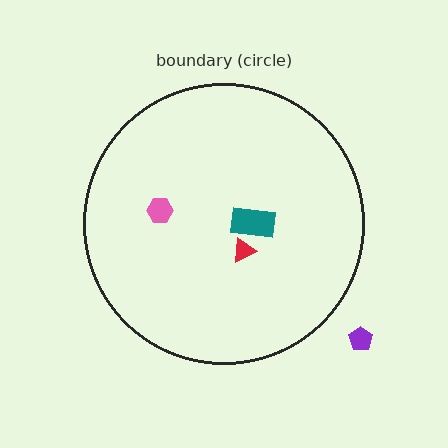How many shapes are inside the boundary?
3 inside, 1 outside.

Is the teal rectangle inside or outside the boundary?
Inside.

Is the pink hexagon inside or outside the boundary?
Inside.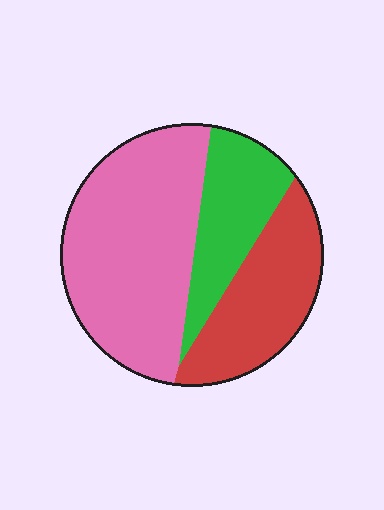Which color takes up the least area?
Green, at roughly 20%.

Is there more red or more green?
Red.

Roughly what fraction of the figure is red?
Red takes up about one quarter (1/4) of the figure.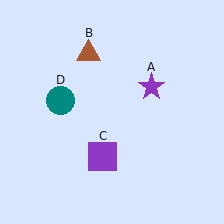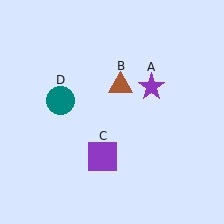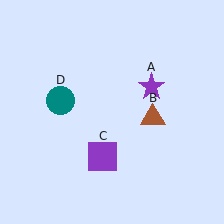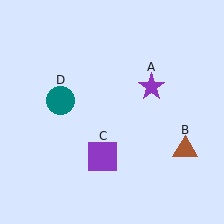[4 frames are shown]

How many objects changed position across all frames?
1 object changed position: brown triangle (object B).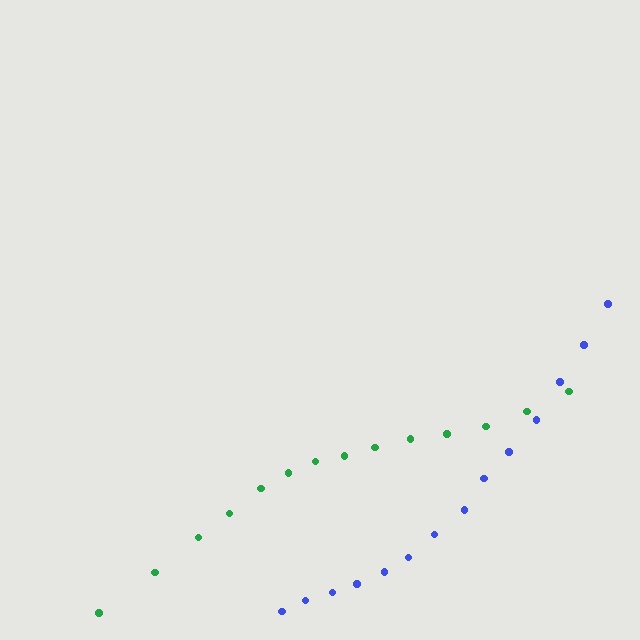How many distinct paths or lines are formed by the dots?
There are 2 distinct paths.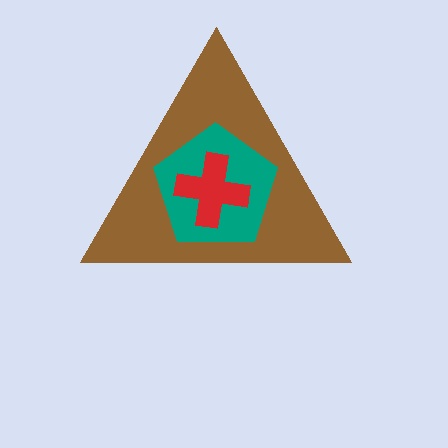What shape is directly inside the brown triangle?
The teal pentagon.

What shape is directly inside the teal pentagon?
The red cross.